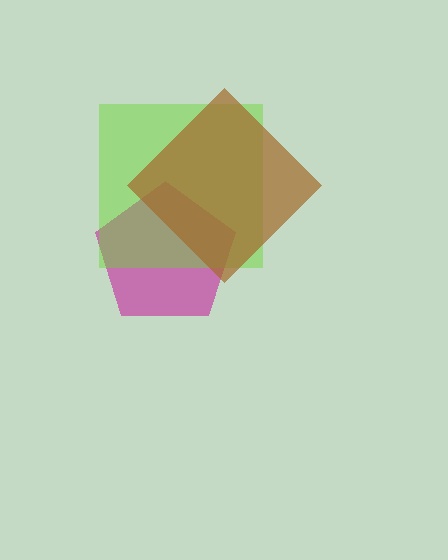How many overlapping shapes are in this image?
There are 3 overlapping shapes in the image.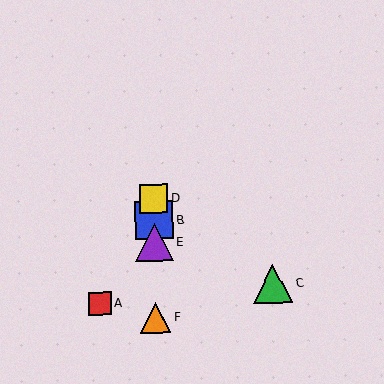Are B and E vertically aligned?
Yes, both are at x≈154.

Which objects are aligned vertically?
Objects B, D, E, F are aligned vertically.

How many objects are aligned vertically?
4 objects (B, D, E, F) are aligned vertically.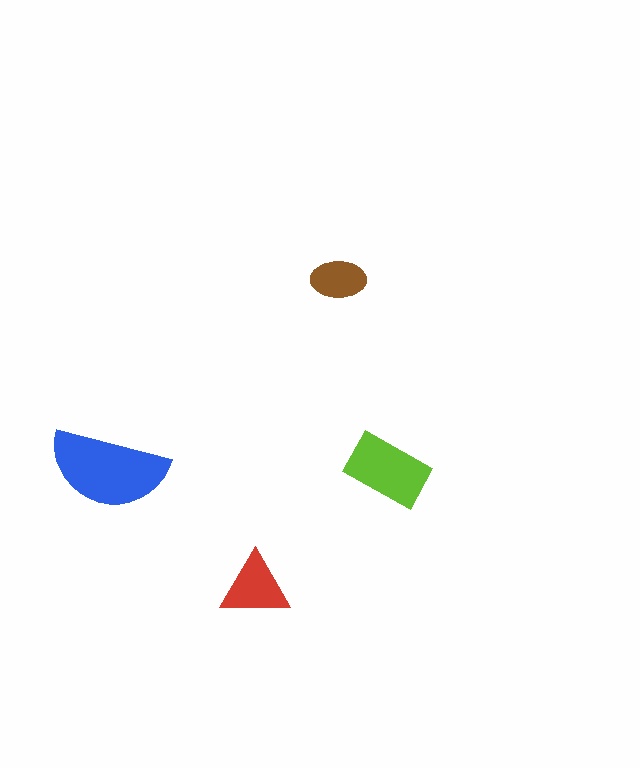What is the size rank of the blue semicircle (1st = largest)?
1st.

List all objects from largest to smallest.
The blue semicircle, the lime rectangle, the red triangle, the brown ellipse.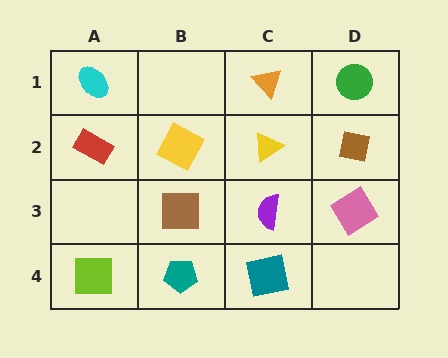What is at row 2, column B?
A yellow square.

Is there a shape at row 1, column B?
No, that cell is empty.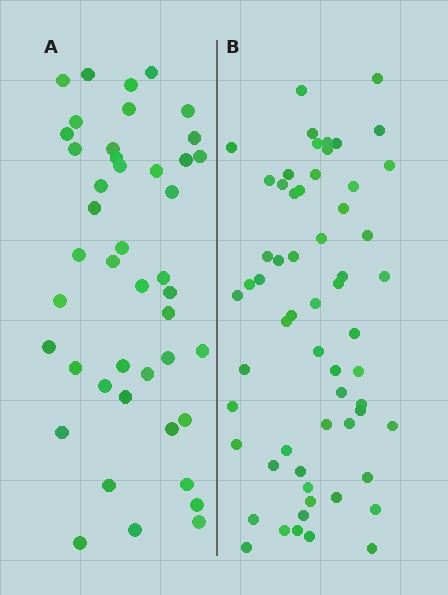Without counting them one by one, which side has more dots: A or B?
Region B (the right region) has more dots.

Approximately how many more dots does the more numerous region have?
Region B has approximately 15 more dots than region A.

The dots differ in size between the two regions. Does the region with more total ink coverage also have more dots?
No. Region A has more total ink coverage because its dots are larger, but region B actually contains more individual dots. Total area can be misleading — the number of items is what matters here.